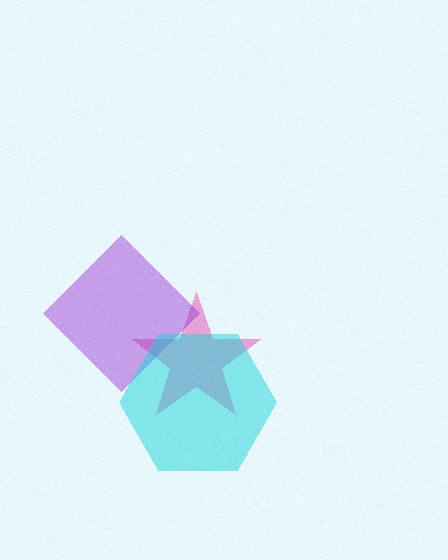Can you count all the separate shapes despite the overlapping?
Yes, there are 3 separate shapes.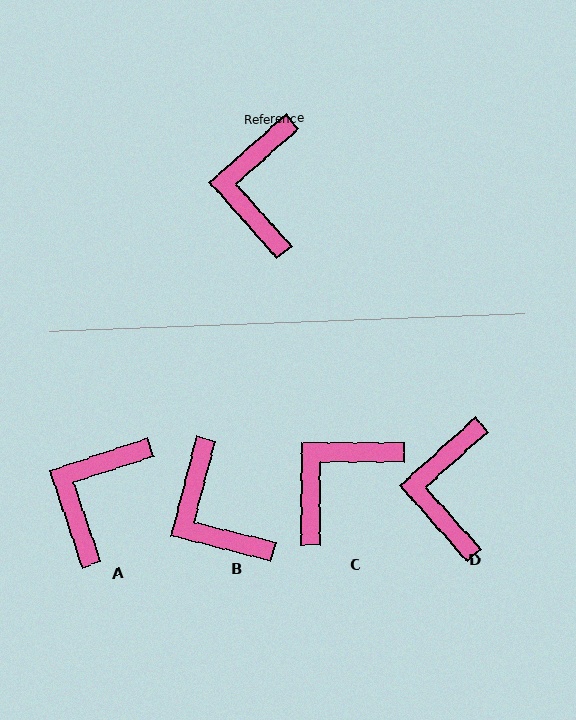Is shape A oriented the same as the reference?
No, it is off by about 23 degrees.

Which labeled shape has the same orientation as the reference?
D.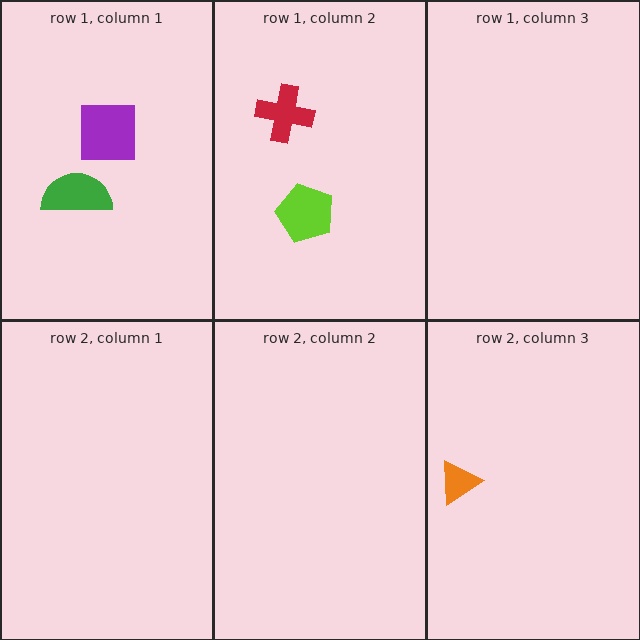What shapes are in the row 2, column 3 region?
The orange triangle.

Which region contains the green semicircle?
The row 1, column 1 region.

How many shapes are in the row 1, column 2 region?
2.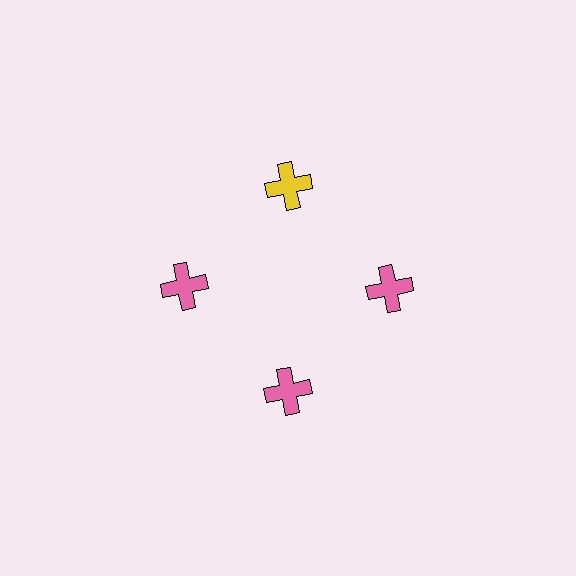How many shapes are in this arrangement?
There are 4 shapes arranged in a ring pattern.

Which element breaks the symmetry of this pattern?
The yellow cross at roughly the 12 o'clock position breaks the symmetry. All other shapes are pink crosses.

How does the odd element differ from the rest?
It has a different color: yellow instead of pink.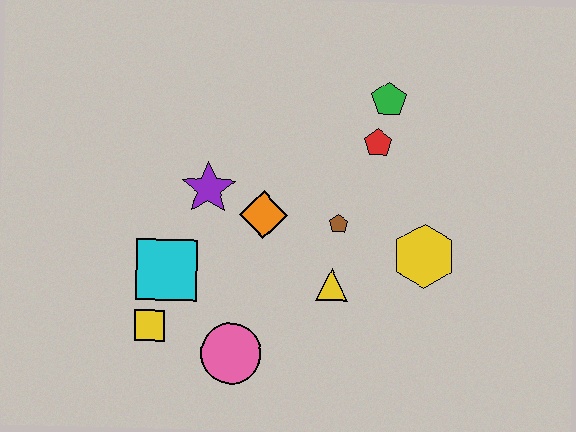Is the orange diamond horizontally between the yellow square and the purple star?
No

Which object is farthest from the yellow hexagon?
The yellow square is farthest from the yellow hexagon.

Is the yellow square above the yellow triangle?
No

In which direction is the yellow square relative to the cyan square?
The yellow square is below the cyan square.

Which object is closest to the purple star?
The orange diamond is closest to the purple star.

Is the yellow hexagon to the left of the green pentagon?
No